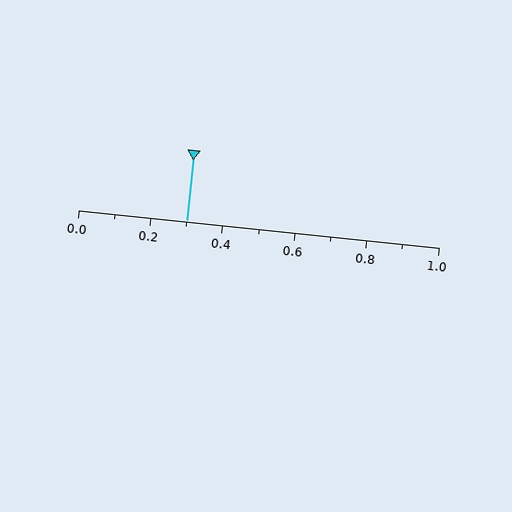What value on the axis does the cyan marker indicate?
The marker indicates approximately 0.3.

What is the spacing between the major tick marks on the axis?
The major ticks are spaced 0.2 apart.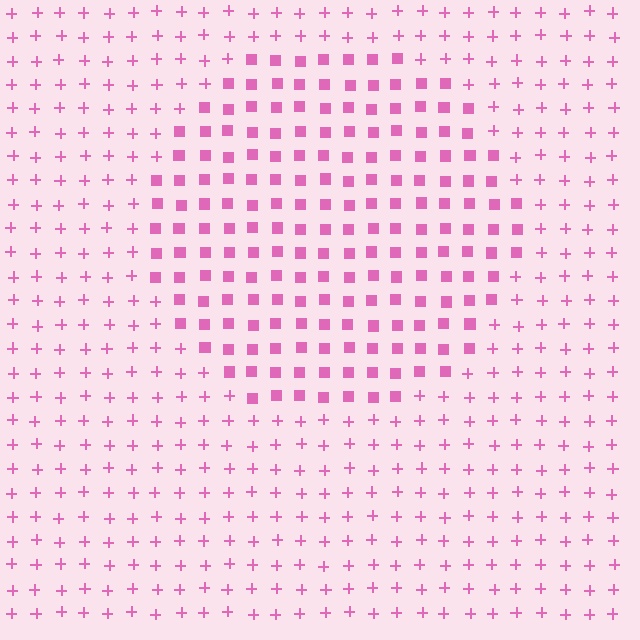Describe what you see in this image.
The image is filled with small pink elements arranged in a uniform grid. A circle-shaped region contains squares, while the surrounding area contains plus signs. The boundary is defined purely by the change in element shape.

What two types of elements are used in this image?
The image uses squares inside the circle region and plus signs outside it.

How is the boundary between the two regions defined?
The boundary is defined by a change in element shape: squares inside vs. plus signs outside. All elements share the same color and spacing.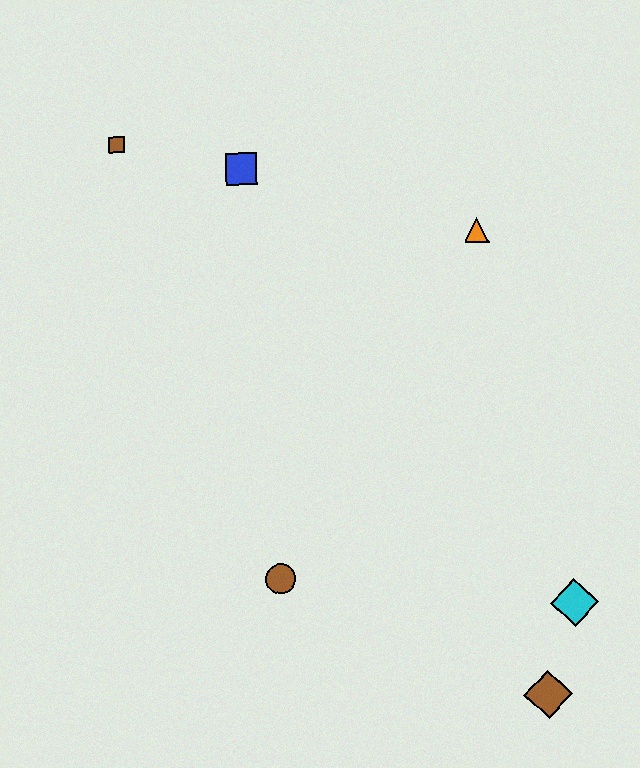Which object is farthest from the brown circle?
The brown square is farthest from the brown circle.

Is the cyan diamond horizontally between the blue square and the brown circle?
No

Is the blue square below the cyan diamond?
No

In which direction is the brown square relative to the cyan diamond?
The brown square is above the cyan diamond.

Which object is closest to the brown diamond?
The cyan diamond is closest to the brown diamond.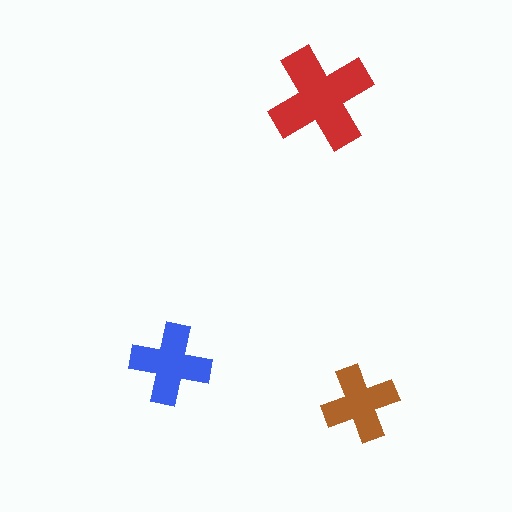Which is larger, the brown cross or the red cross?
The red one.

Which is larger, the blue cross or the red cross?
The red one.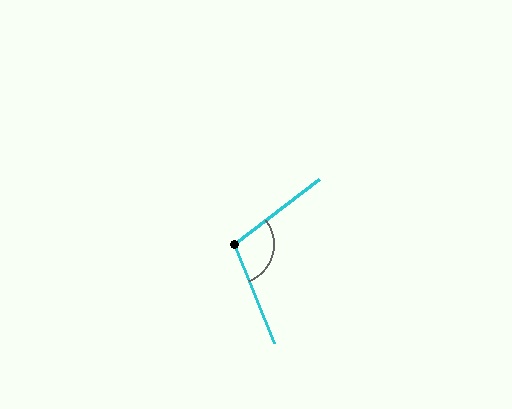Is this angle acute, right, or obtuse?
It is obtuse.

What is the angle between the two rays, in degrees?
Approximately 105 degrees.